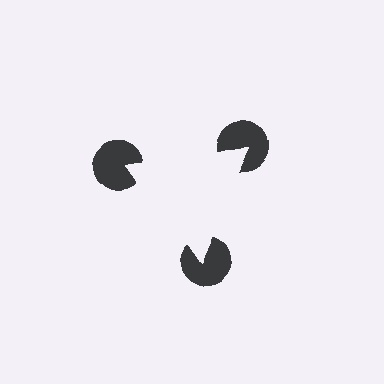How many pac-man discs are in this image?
There are 3 — one at each vertex of the illusory triangle.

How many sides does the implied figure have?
3 sides.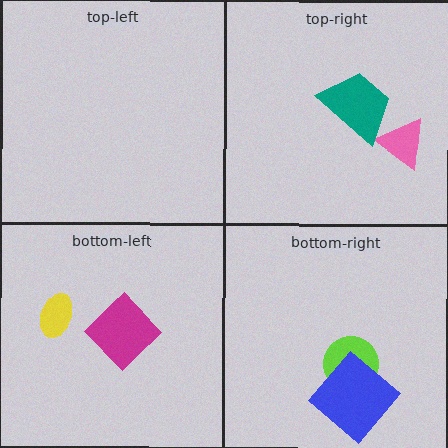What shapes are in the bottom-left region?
The yellow ellipse, the magenta diamond.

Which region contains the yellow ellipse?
The bottom-left region.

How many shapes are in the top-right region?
2.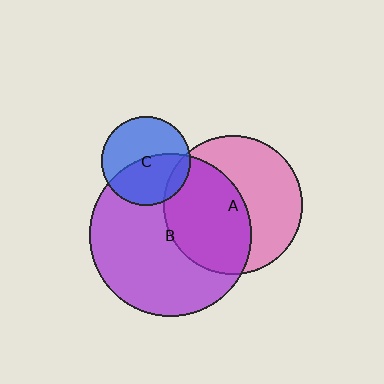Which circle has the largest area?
Circle B (purple).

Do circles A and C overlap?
Yes.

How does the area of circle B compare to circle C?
Approximately 3.4 times.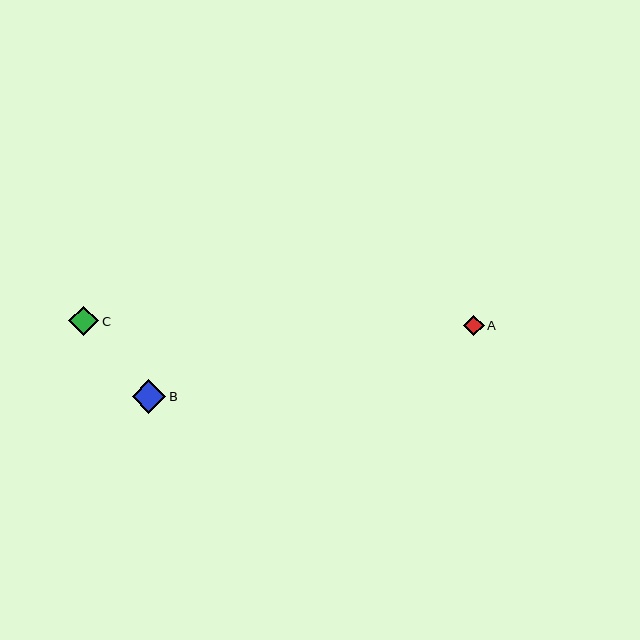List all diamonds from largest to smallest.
From largest to smallest: B, C, A.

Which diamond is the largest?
Diamond B is the largest with a size of approximately 34 pixels.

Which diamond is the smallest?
Diamond A is the smallest with a size of approximately 21 pixels.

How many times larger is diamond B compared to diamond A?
Diamond B is approximately 1.6 times the size of diamond A.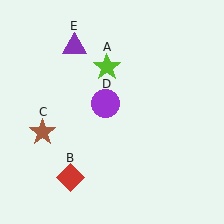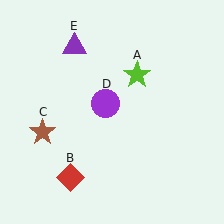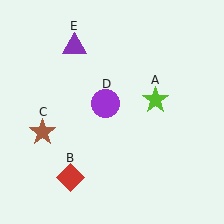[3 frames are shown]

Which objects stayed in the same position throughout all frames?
Red diamond (object B) and brown star (object C) and purple circle (object D) and purple triangle (object E) remained stationary.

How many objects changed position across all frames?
1 object changed position: lime star (object A).